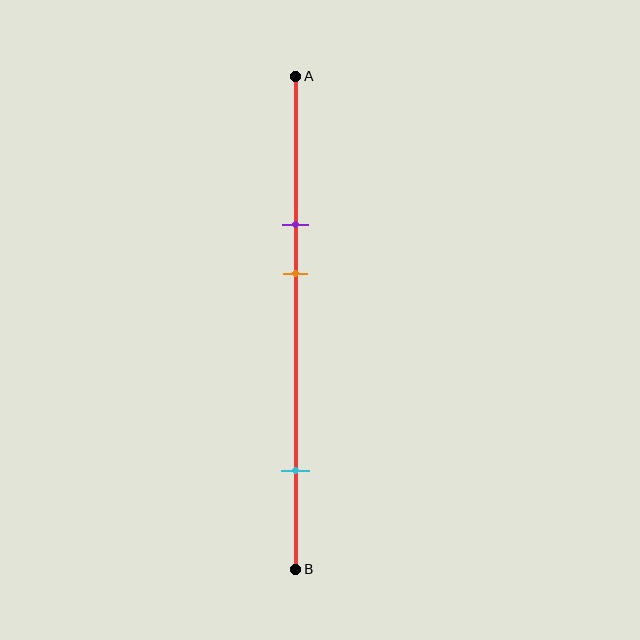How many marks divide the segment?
There are 3 marks dividing the segment.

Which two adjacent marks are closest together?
The purple and orange marks are the closest adjacent pair.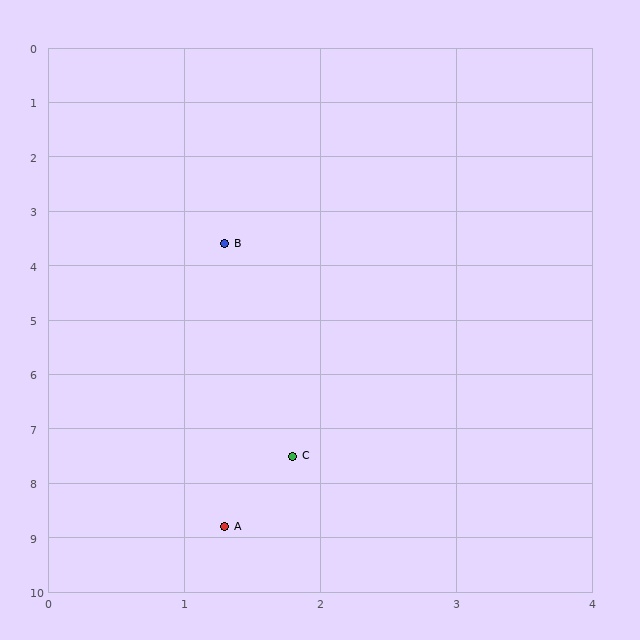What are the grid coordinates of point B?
Point B is at approximately (1.3, 3.6).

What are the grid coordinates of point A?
Point A is at approximately (1.3, 8.8).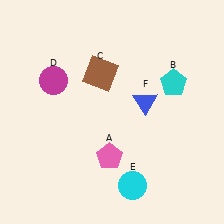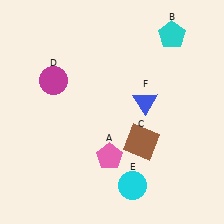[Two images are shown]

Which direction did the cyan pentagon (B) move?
The cyan pentagon (B) moved up.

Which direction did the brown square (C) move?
The brown square (C) moved down.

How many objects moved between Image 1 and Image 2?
2 objects moved between the two images.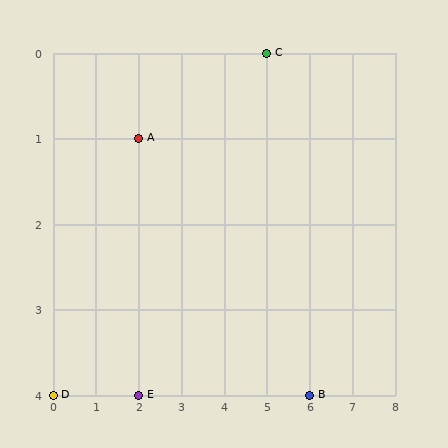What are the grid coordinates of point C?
Point C is at grid coordinates (5, 0).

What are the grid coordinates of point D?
Point D is at grid coordinates (0, 4).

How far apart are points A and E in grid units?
Points A and E are 3 rows apart.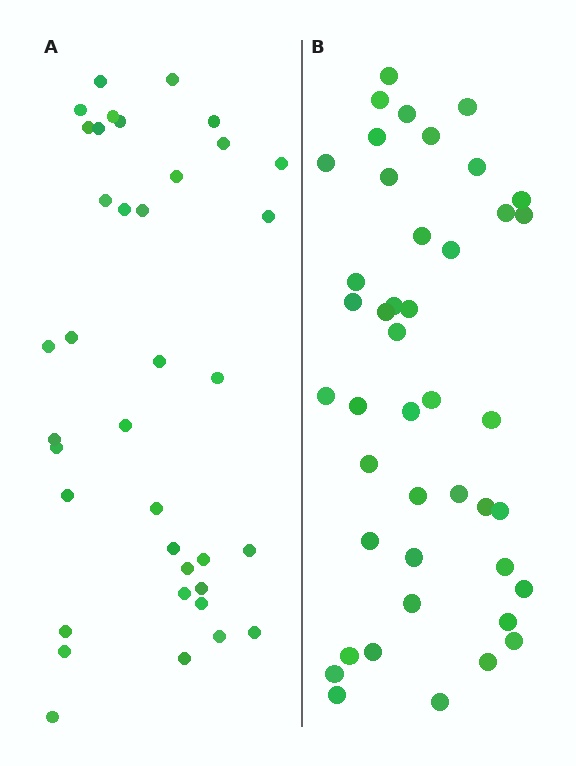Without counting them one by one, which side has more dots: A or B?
Region B (the right region) has more dots.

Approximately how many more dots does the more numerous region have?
Region B has about 6 more dots than region A.